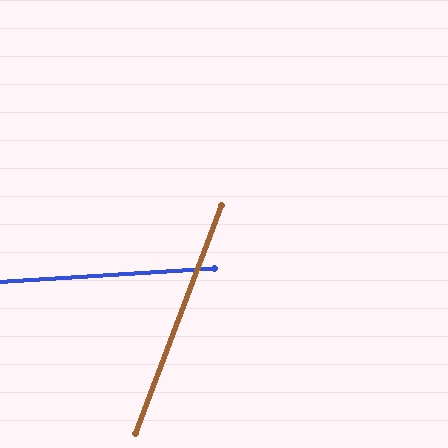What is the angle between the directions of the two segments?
Approximately 66 degrees.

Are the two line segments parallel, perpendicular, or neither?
Neither parallel nor perpendicular — they differ by about 66°.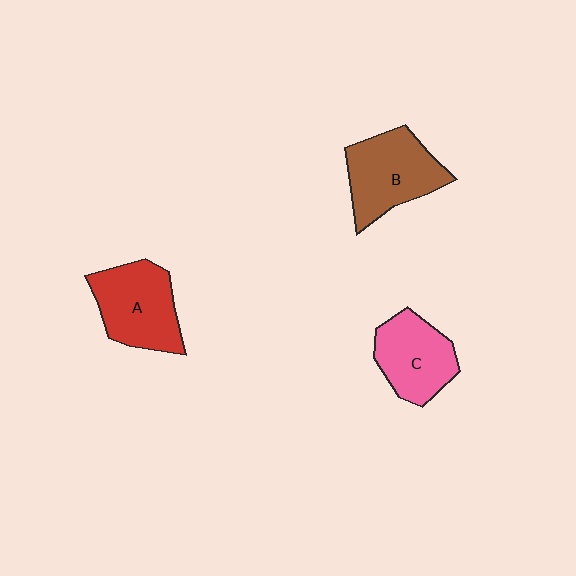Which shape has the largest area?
Shape B (brown).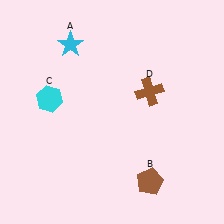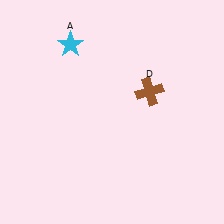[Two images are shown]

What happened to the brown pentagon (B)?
The brown pentagon (B) was removed in Image 2. It was in the bottom-right area of Image 1.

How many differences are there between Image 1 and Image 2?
There are 2 differences between the two images.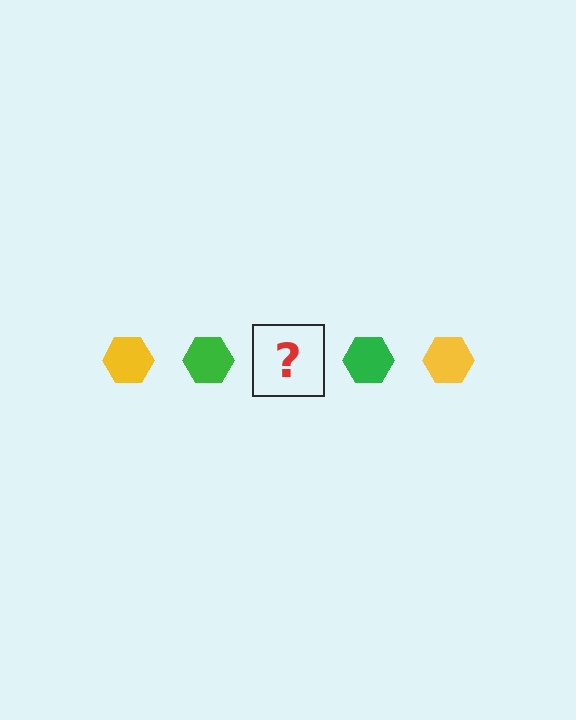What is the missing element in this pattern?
The missing element is a yellow hexagon.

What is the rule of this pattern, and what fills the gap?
The rule is that the pattern cycles through yellow, green hexagons. The gap should be filled with a yellow hexagon.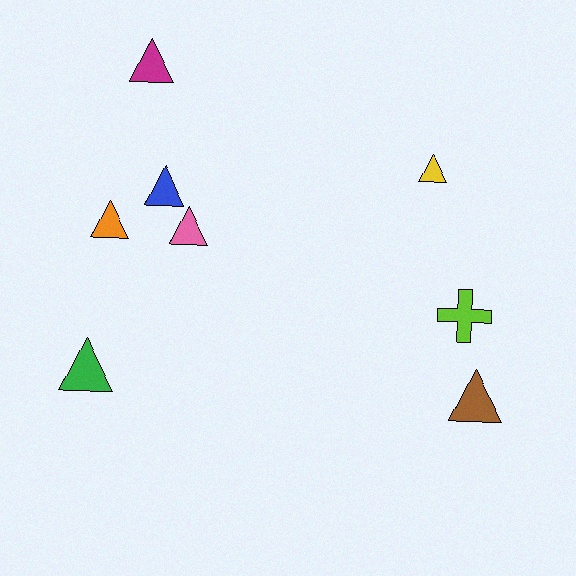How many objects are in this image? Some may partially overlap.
There are 8 objects.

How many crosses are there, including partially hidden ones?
There is 1 cross.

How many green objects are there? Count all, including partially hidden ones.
There is 1 green object.